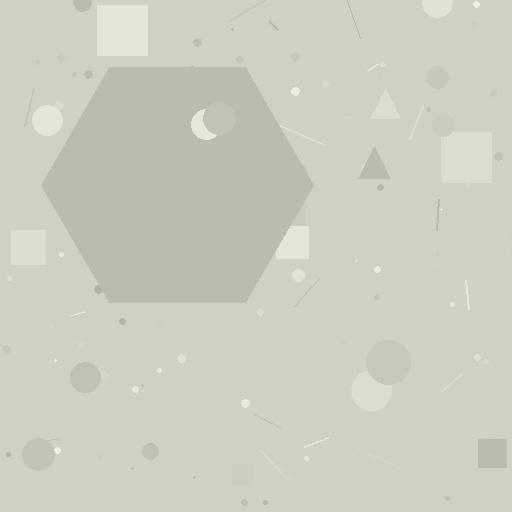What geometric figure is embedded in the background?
A hexagon is embedded in the background.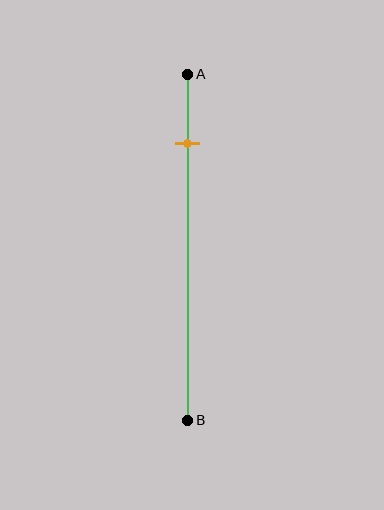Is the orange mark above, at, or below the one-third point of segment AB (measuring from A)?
The orange mark is above the one-third point of segment AB.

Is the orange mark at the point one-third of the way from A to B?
No, the mark is at about 20% from A, not at the 33% one-third point.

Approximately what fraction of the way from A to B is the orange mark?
The orange mark is approximately 20% of the way from A to B.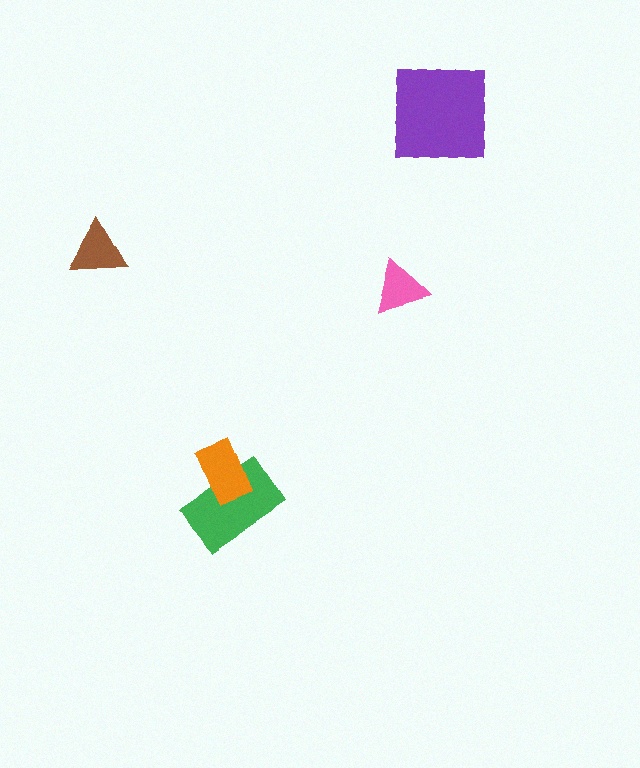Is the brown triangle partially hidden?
No, no other shape covers it.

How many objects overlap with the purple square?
0 objects overlap with the purple square.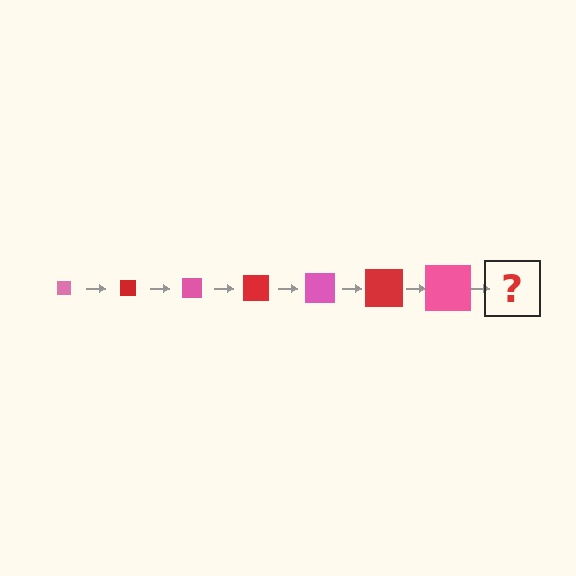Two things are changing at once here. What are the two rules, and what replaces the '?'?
The two rules are that the square grows larger each step and the color cycles through pink and red. The '?' should be a red square, larger than the previous one.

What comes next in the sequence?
The next element should be a red square, larger than the previous one.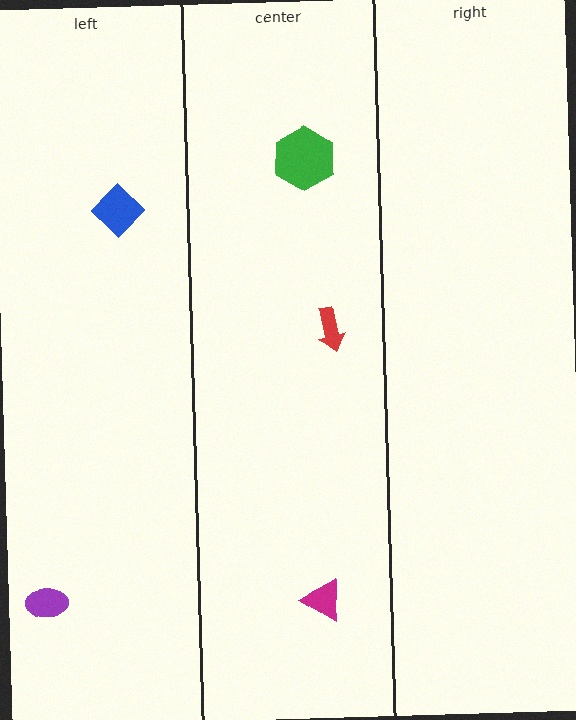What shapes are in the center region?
The green hexagon, the magenta triangle, the red arrow.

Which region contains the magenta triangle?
The center region.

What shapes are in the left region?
The blue diamond, the purple ellipse.